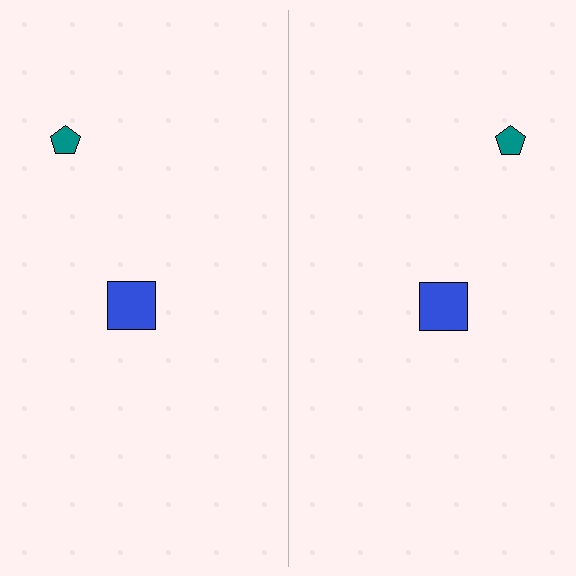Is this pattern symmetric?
Yes, this pattern has bilateral (reflection) symmetry.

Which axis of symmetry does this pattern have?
The pattern has a vertical axis of symmetry running through the center of the image.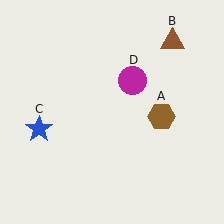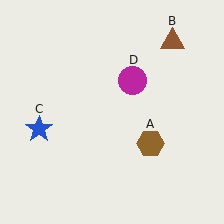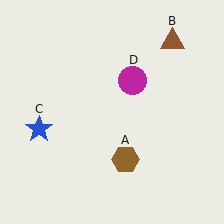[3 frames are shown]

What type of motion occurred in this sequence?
The brown hexagon (object A) rotated clockwise around the center of the scene.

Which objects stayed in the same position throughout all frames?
Brown triangle (object B) and blue star (object C) and magenta circle (object D) remained stationary.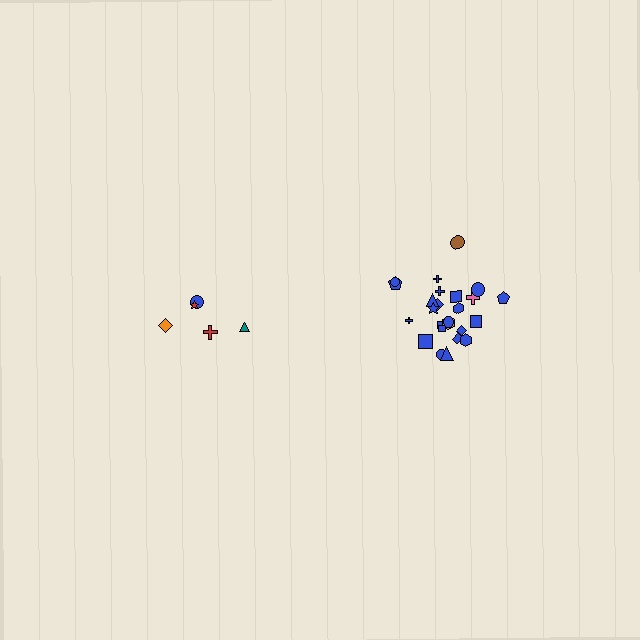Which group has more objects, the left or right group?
The right group.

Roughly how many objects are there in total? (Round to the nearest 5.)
Roughly 30 objects in total.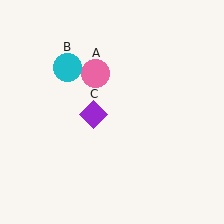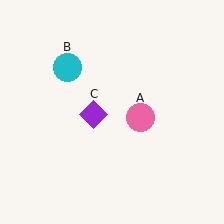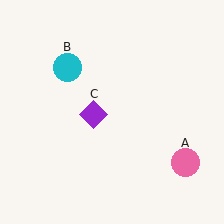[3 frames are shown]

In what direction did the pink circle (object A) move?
The pink circle (object A) moved down and to the right.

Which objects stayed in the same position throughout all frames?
Cyan circle (object B) and purple diamond (object C) remained stationary.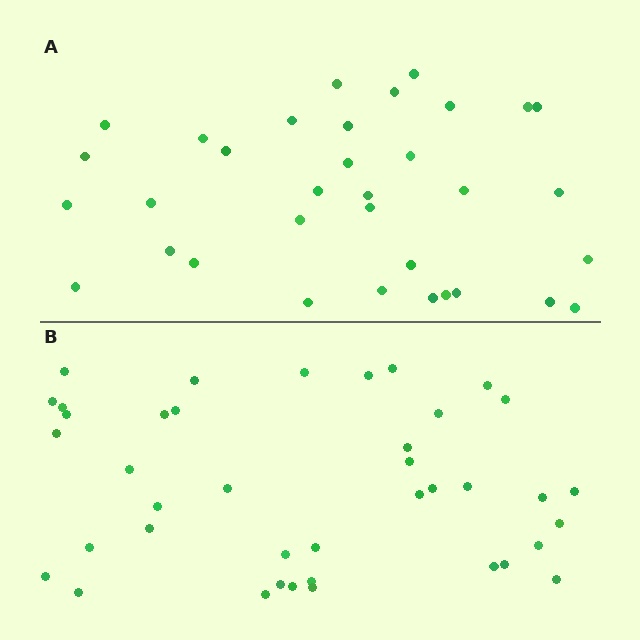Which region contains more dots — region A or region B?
Region B (the bottom region) has more dots.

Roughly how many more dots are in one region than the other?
Region B has about 6 more dots than region A.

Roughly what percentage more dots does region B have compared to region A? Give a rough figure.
About 20% more.